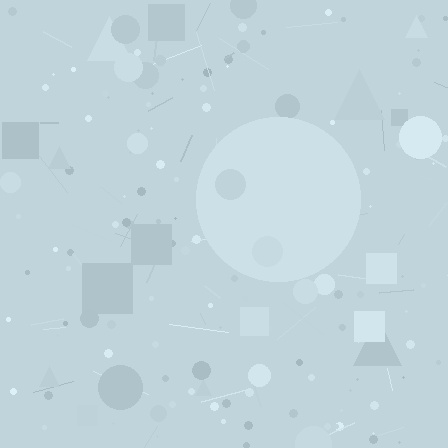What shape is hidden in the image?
A circle is hidden in the image.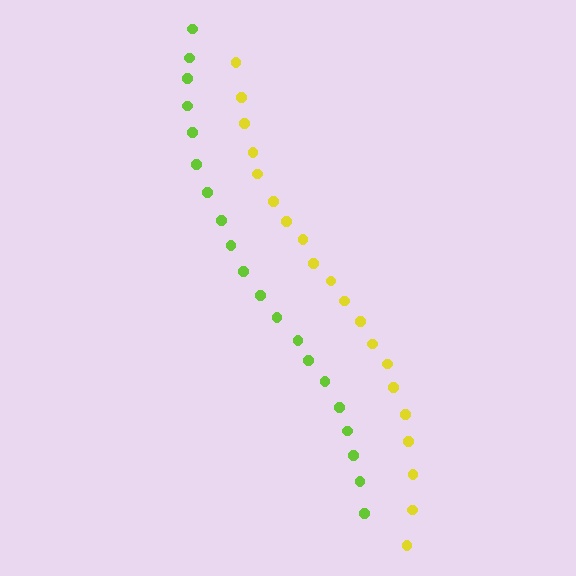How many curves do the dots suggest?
There are 2 distinct paths.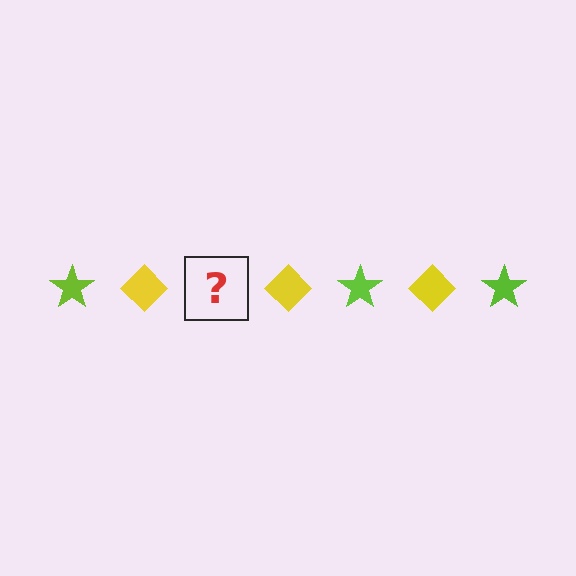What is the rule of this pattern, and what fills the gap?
The rule is that the pattern alternates between lime star and yellow diamond. The gap should be filled with a lime star.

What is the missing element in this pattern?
The missing element is a lime star.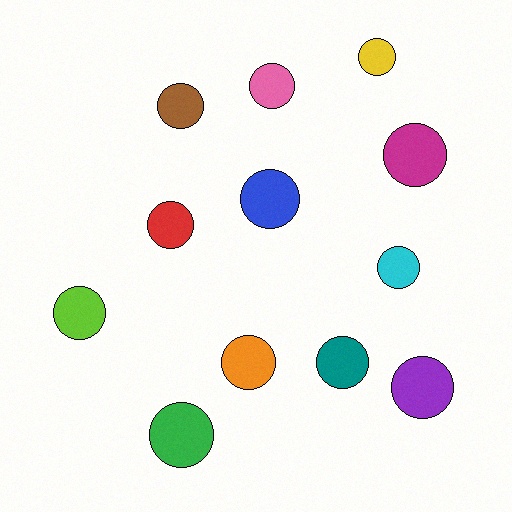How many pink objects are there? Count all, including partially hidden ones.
There is 1 pink object.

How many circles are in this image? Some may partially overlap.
There are 12 circles.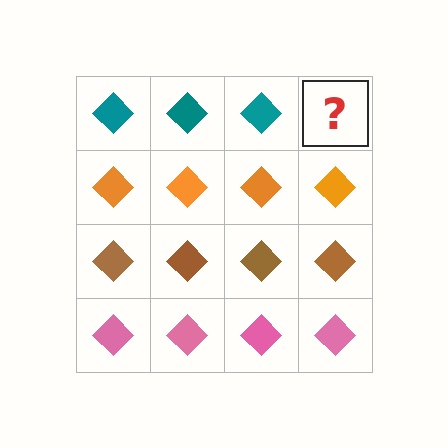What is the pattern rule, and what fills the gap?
The rule is that each row has a consistent color. The gap should be filled with a teal diamond.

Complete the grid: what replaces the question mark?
The question mark should be replaced with a teal diamond.